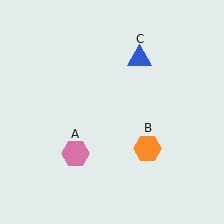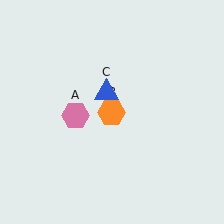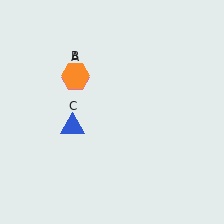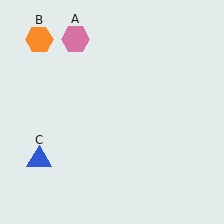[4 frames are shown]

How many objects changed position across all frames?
3 objects changed position: pink hexagon (object A), orange hexagon (object B), blue triangle (object C).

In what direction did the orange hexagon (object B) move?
The orange hexagon (object B) moved up and to the left.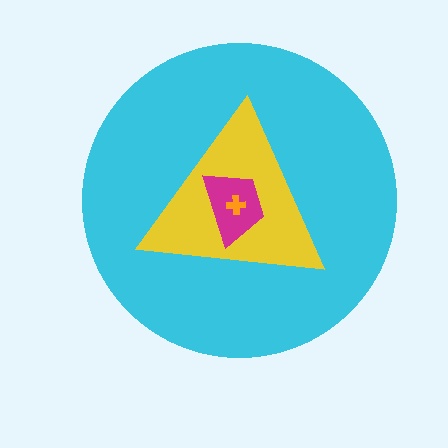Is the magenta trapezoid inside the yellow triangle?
Yes.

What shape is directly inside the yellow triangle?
The magenta trapezoid.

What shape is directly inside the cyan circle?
The yellow triangle.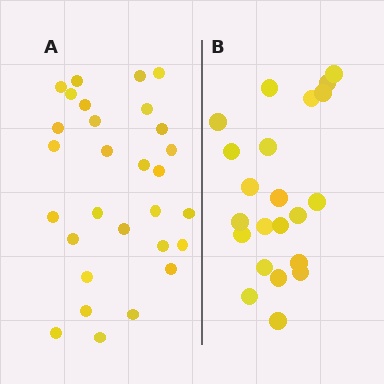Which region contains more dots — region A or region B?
Region A (the left region) has more dots.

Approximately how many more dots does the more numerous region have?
Region A has roughly 8 or so more dots than region B.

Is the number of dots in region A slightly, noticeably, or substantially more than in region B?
Region A has noticeably more, but not dramatically so. The ratio is roughly 1.3 to 1.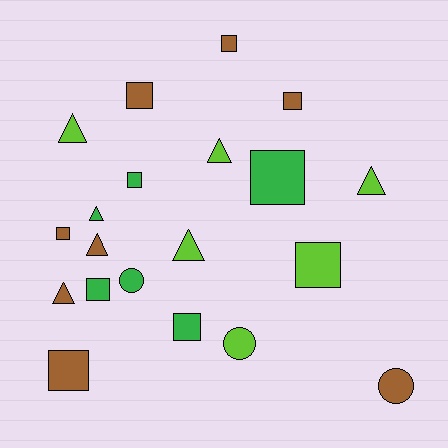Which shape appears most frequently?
Square, with 10 objects.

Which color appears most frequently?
Brown, with 8 objects.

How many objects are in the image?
There are 20 objects.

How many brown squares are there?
There are 5 brown squares.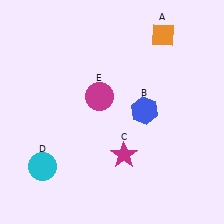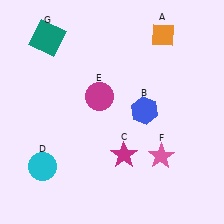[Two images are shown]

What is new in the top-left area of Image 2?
A teal square (G) was added in the top-left area of Image 2.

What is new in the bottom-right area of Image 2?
A pink star (F) was added in the bottom-right area of Image 2.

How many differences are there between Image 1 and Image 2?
There are 2 differences between the two images.